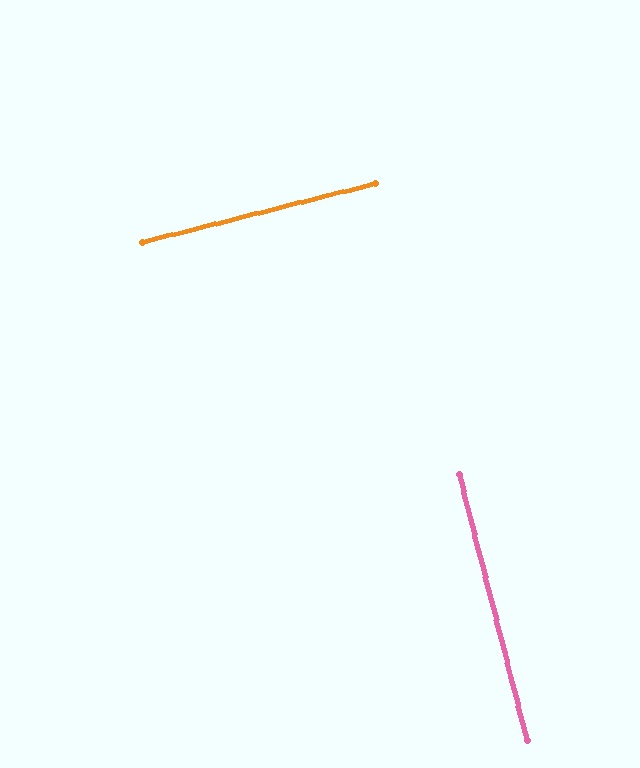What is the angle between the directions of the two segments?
Approximately 90 degrees.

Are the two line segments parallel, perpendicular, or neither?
Perpendicular — they meet at approximately 90°.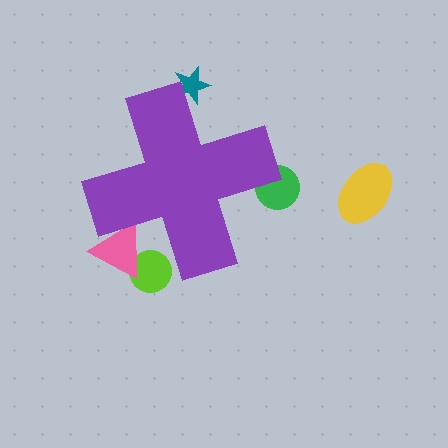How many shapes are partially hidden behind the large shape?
4 shapes are partially hidden.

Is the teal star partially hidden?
Yes, the teal star is partially hidden behind the purple cross.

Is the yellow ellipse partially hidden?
No, the yellow ellipse is fully visible.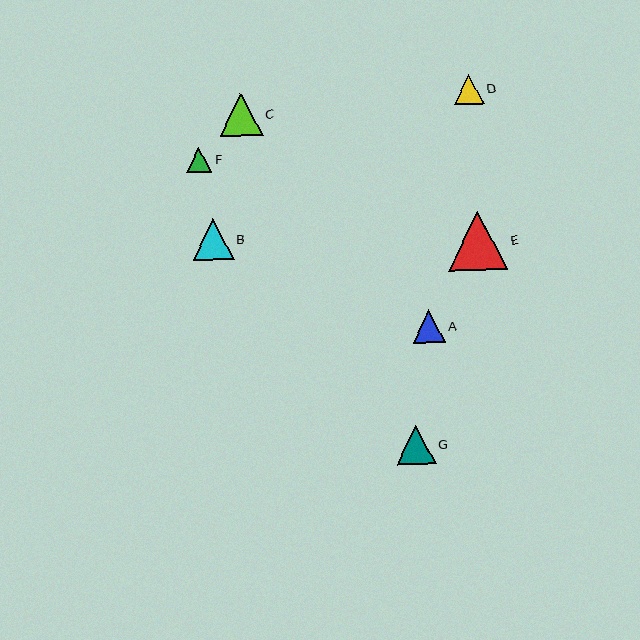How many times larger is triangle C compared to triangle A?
Triangle C is approximately 1.3 times the size of triangle A.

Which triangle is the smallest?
Triangle F is the smallest with a size of approximately 25 pixels.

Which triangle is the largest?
Triangle E is the largest with a size of approximately 59 pixels.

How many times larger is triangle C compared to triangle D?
Triangle C is approximately 1.4 times the size of triangle D.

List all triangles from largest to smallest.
From largest to smallest: E, C, B, G, A, D, F.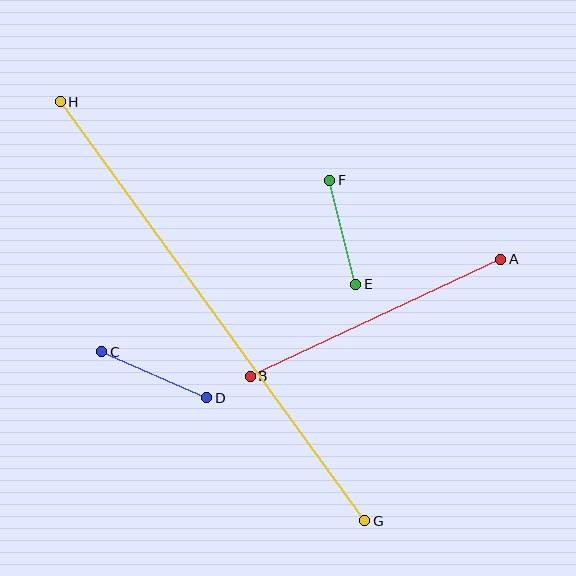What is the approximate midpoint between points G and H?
The midpoint is at approximately (212, 311) pixels.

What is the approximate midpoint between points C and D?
The midpoint is at approximately (154, 375) pixels.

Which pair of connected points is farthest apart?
Points G and H are farthest apart.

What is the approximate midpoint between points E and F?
The midpoint is at approximately (343, 232) pixels.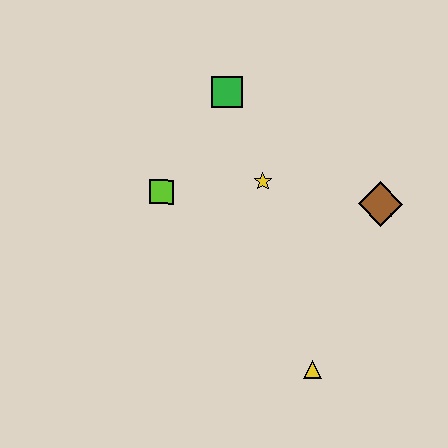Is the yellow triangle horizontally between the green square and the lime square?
No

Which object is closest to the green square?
The yellow star is closest to the green square.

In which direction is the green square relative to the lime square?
The green square is above the lime square.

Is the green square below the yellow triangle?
No